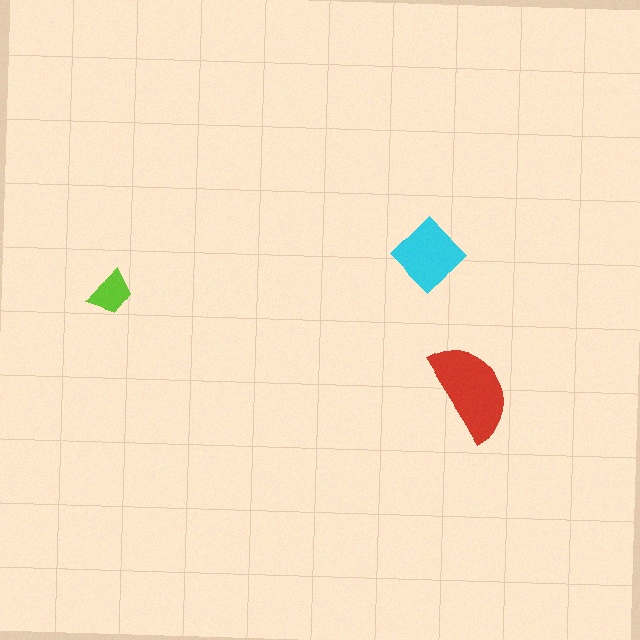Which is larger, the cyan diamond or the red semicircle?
The red semicircle.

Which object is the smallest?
The lime trapezoid.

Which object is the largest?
The red semicircle.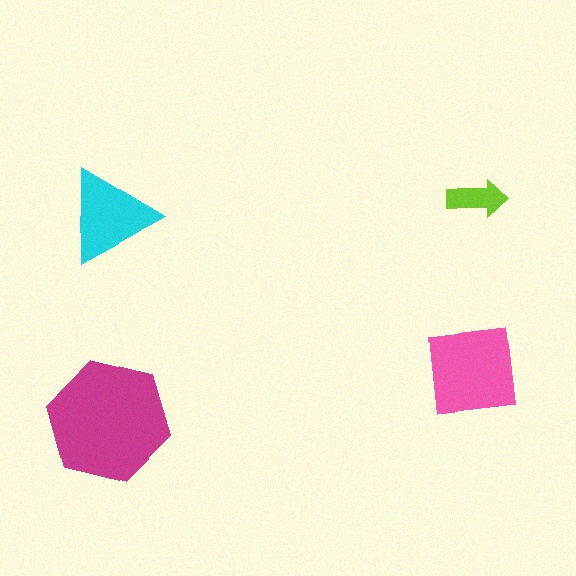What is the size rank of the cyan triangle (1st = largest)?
3rd.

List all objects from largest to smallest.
The magenta hexagon, the pink square, the cyan triangle, the lime arrow.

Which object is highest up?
The lime arrow is topmost.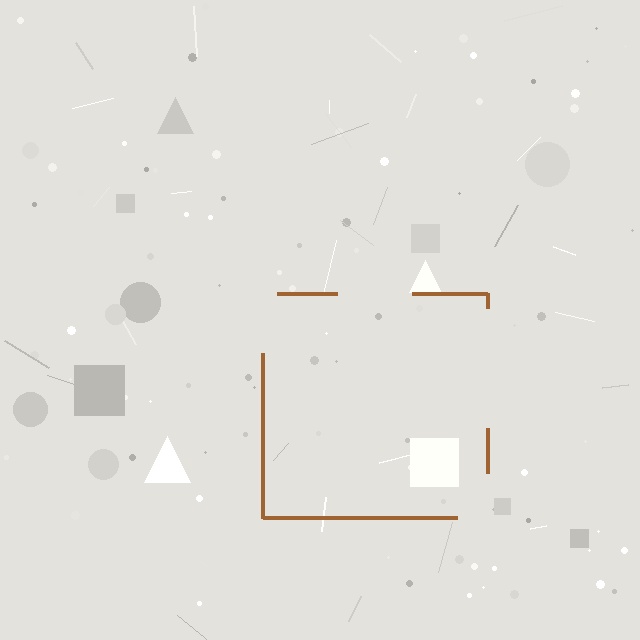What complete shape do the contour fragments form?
The contour fragments form a square.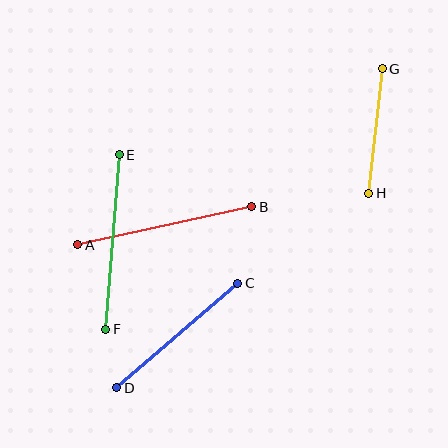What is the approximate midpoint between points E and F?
The midpoint is at approximately (113, 242) pixels.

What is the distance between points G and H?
The distance is approximately 125 pixels.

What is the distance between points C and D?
The distance is approximately 160 pixels.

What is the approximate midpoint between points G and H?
The midpoint is at approximately (375, 131) pixels.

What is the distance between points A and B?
The distance is approximately 178 pixels.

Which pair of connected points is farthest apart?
Points A and B are farthest apart.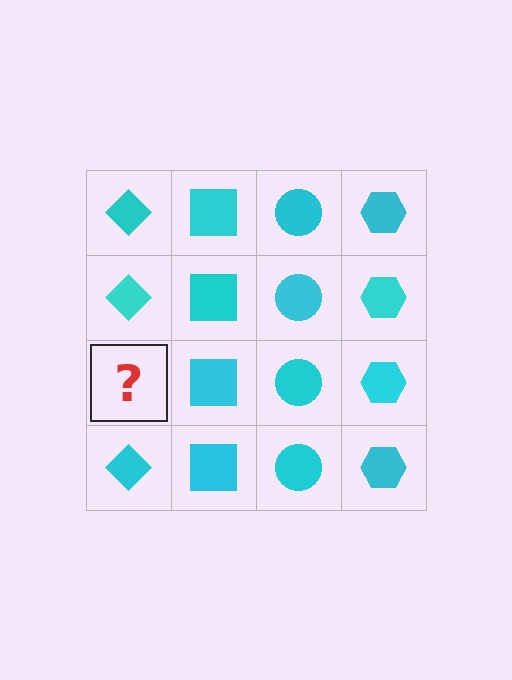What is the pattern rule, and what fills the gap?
The rule is that each column has a consistent shape. The gap should be filled with a cyan diamond.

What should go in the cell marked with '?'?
The missing cell should contain a cyan diamond.